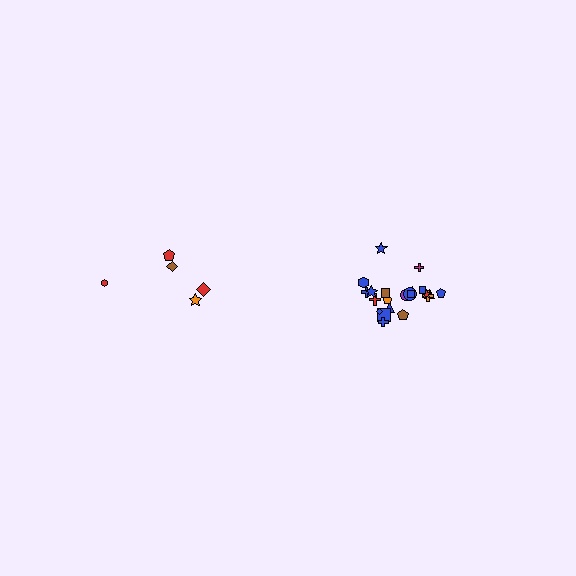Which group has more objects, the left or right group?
The right group.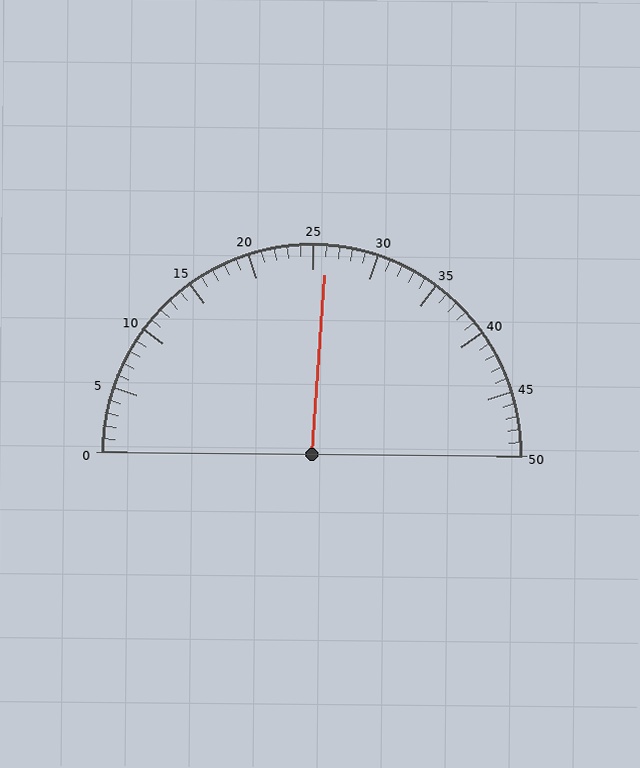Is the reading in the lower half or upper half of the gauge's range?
The reading is in the upper half of the range (0 to 50).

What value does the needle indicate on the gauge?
The needle indicates approximately 26.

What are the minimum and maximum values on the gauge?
The gauge ranges from 0 to 50.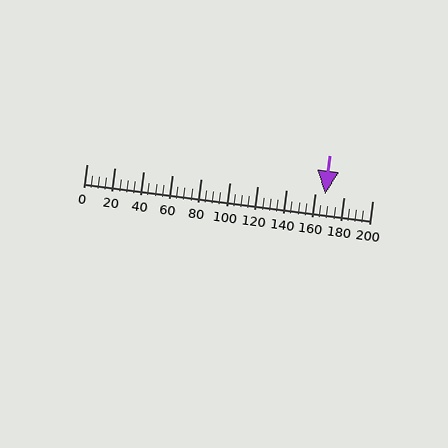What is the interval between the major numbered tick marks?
The major tick marks are spaced 20 units apart.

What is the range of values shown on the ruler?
The ruler shows values from 0 to 200.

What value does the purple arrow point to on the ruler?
The purple arrow points to approximately 167.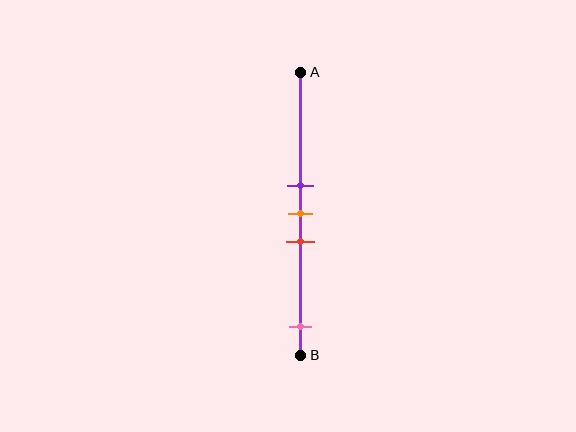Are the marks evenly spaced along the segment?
No, the marks are not evenly spaced.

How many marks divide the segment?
There are 4 marks dividing the segment.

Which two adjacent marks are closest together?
The purple and orange marks are the closest adjacent pair.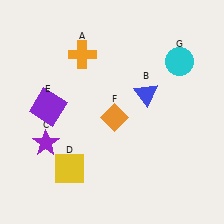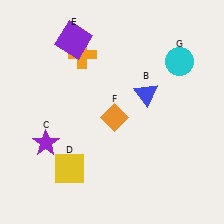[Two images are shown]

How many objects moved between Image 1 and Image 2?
1 object moved between the two images.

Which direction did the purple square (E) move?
The purple square (E) moved up.